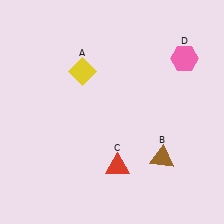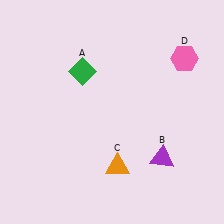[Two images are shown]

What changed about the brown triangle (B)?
In Image 1, B is brown. In Image 2, it changed to purple.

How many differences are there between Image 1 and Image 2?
There are 3 differences between the two images.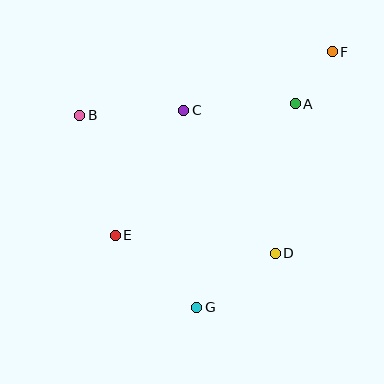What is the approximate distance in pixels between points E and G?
The distance between E and G is approximately 109 pixels.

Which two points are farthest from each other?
Points F and G are farthest from each other.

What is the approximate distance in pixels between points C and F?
The distance between C and F is approximately 159 pixels.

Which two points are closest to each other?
Points A and F are closest to each other.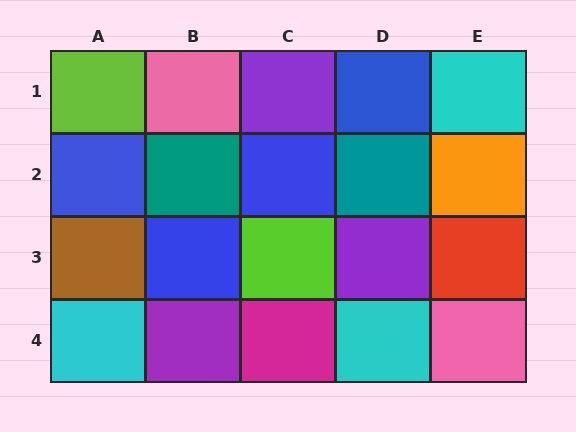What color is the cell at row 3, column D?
Purple.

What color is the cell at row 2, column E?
Orange.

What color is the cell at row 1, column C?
Purple.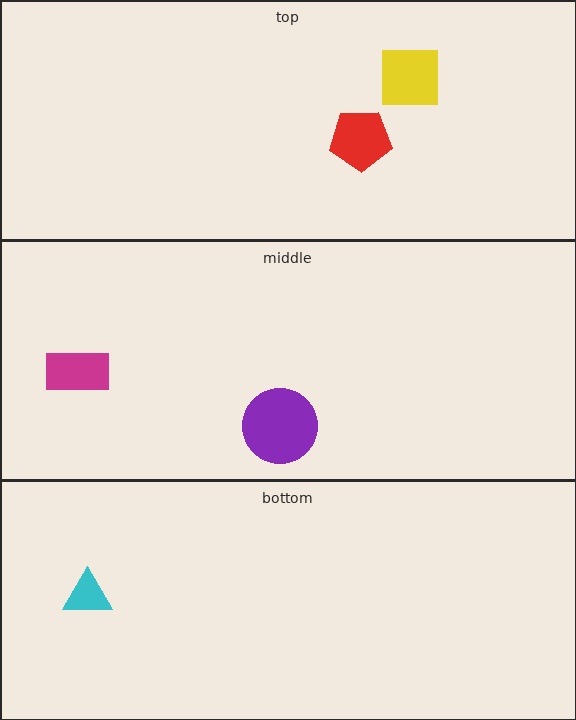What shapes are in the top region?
The yellow square, the red pentagon.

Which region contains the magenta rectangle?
The middle region.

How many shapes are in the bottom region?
1.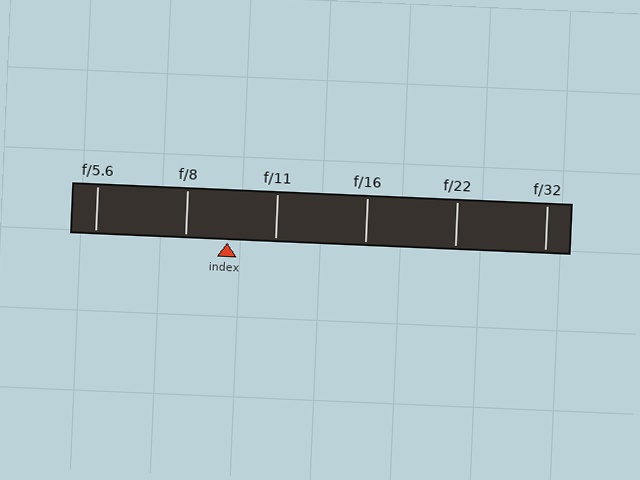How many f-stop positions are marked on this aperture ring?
There are 6 f-stop positions marked.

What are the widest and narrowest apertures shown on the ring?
The widest aperture shown is f/5.6 and the narrowest is f/32.